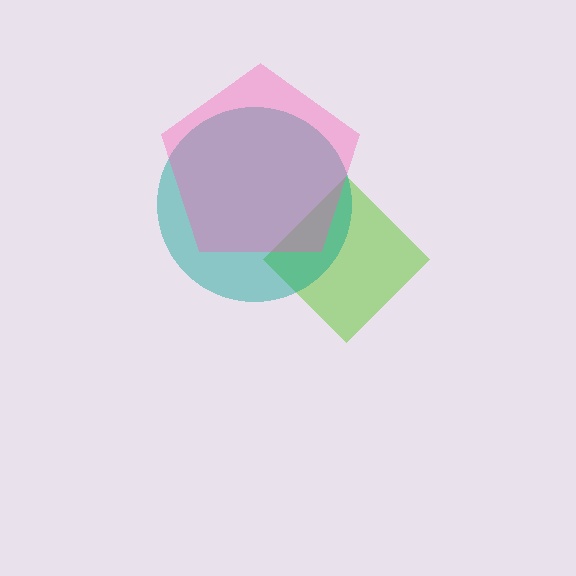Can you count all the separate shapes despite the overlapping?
Yes, there are 3 separate shapes.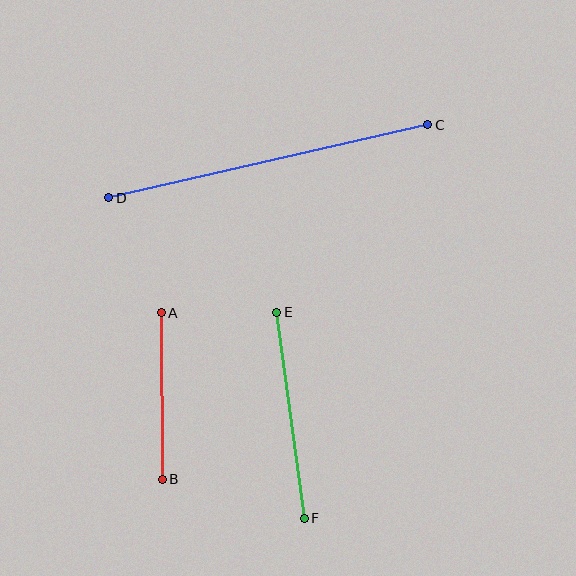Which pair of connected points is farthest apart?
Points C and D are farthest apart.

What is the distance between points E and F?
The distance is approximately 208 pixels.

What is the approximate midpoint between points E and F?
The midpoint is at approximately (290, 415) pixels.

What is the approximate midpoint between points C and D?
The midpoint is at approximately (268, 161) pixels.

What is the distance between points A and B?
The distance is approximately 167 pixels.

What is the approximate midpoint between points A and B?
The midpoint is at approximately (162, 396) pixels.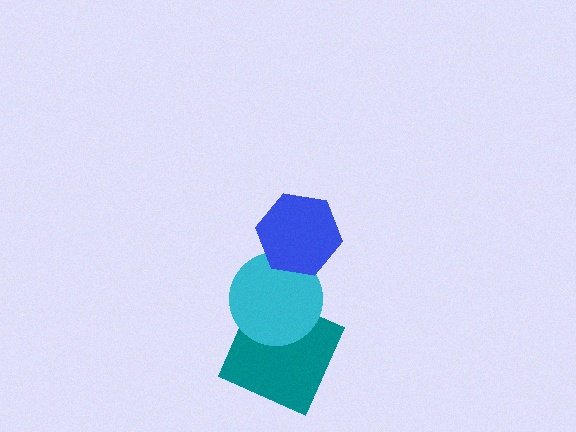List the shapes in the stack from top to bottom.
From top to bottom: the blue hexagon, the cyan circle, the teal square.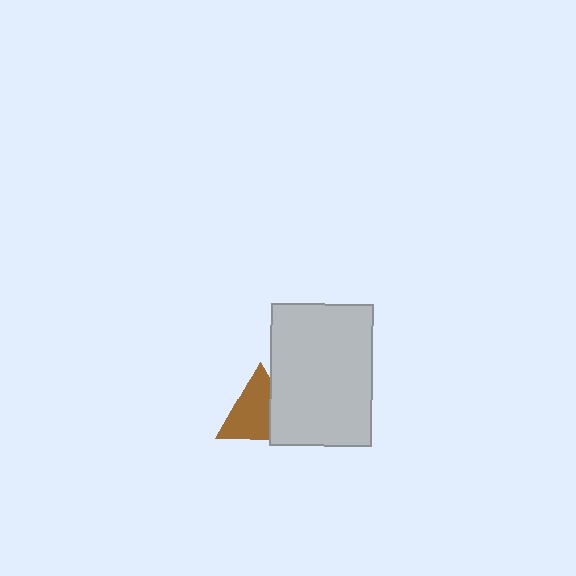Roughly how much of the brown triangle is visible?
Most of it is visible (roughly 69%).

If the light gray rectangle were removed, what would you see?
You would see the complete brown triangle.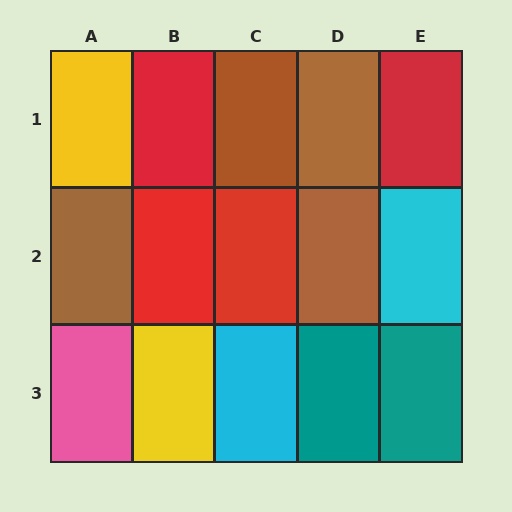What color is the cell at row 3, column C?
Cyan.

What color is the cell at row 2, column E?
Cyan.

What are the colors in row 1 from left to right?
Yellow, red, brown, brown, red.